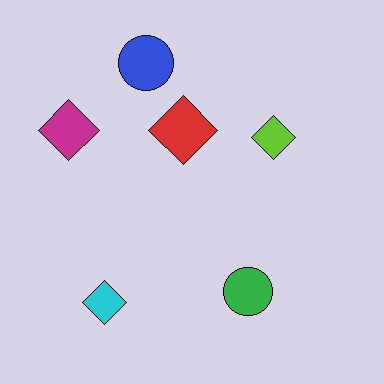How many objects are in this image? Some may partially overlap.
There are 6 objects.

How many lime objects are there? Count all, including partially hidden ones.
There is 1 lime object.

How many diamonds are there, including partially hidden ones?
There are 4 diamonds.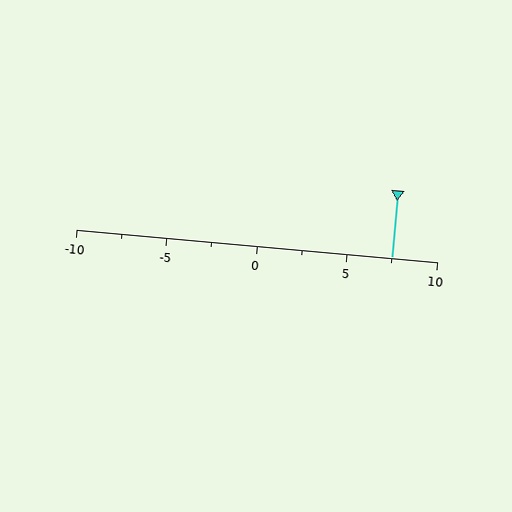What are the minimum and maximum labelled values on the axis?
The axis runs from -10 to 10.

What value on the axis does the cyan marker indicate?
The marker indicates approximately 7.5.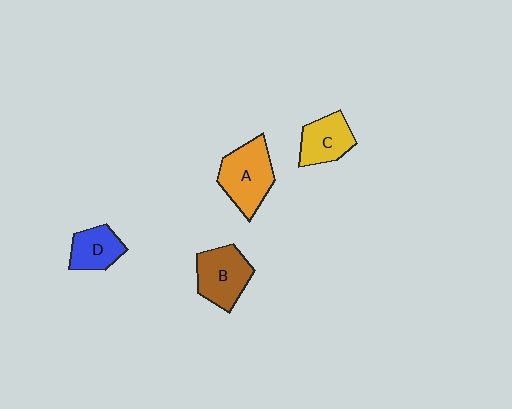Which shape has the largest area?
Shape A (orange).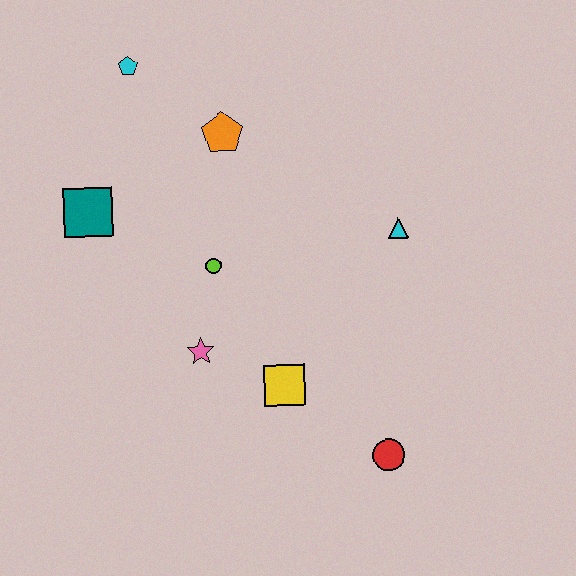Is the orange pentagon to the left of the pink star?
No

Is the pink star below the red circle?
No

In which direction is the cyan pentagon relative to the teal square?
The cyan pentagon is above the teal square.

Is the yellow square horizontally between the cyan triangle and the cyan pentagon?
Yes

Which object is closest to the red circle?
The yellow square is closest to the red circle.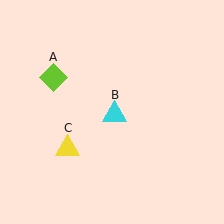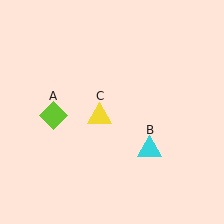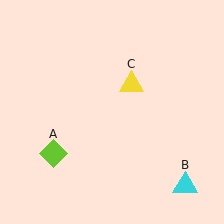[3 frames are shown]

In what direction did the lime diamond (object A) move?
The lime diamond (object A) moved down.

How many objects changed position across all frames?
3 objects changed position: lime diamond (object A), cyan triangle (object B), yellow triangle (object C).